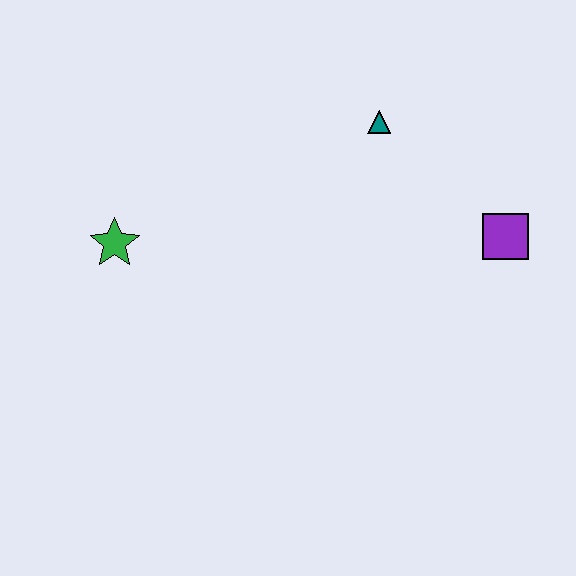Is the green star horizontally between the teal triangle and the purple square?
No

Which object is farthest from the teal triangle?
The green star is farthest from the teal triangle.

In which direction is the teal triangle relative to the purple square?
The teal triangle is to the left of the purple square.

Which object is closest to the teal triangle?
The purple square is closest to the teal triangle.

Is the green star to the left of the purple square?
Yes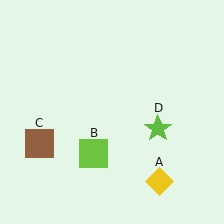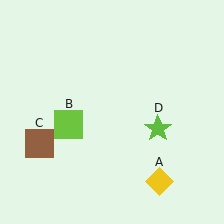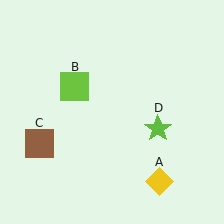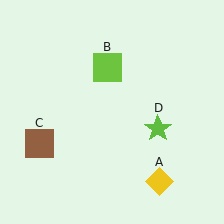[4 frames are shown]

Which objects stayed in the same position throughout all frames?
Yellow diamond (object A) and brown square (object C) and lime star (object D) remained stationary.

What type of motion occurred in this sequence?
The lime square (object B) rotated clockwise around the center of the scene.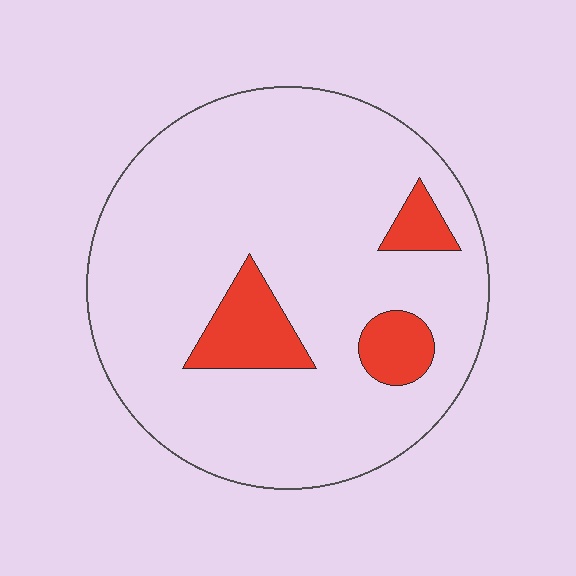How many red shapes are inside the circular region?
3.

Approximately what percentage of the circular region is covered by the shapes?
Approximately 10%.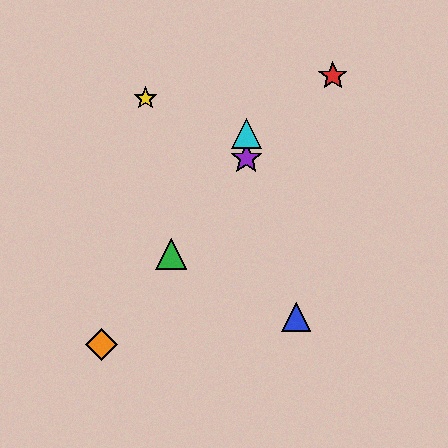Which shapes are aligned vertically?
The purple star, the cyan triangle are aligned vertically.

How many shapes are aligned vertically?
2 shapes (the purple star, the cyan triangle) are aligned vertically.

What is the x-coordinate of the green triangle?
The green triangle is at x≈171.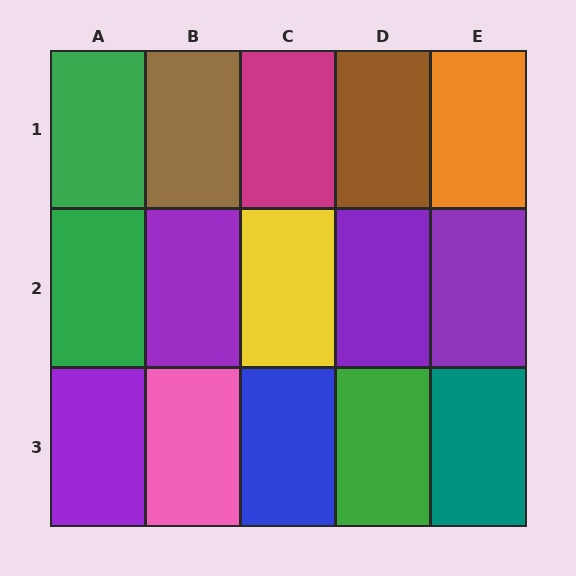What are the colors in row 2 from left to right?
Green, purple, yellow, purple, purple.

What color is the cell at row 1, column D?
Brown.